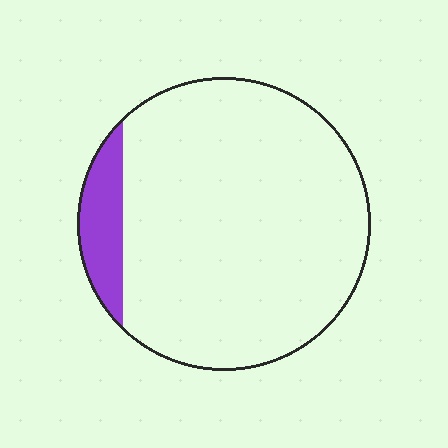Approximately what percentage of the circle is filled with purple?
Approximately 10%.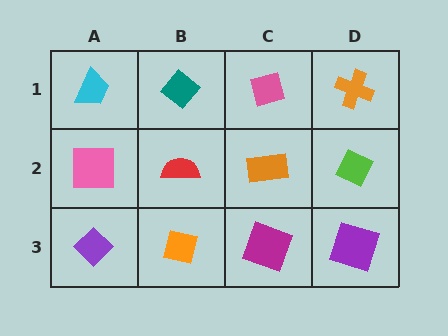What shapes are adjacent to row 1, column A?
A pink square (row 2, column A), a teal diamond (row 1, column B).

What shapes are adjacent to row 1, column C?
An orange rectangle (row 2, column C), a teal diamond (row 1, column B), an orange cross (row 1, column D).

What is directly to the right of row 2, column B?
An orange rectangle.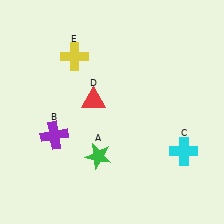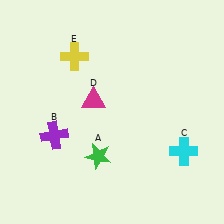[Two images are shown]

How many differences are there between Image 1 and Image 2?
There is 1 difference between the two images.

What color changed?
The triangle (D) changed from red in Image 1 to magenta in Image 2.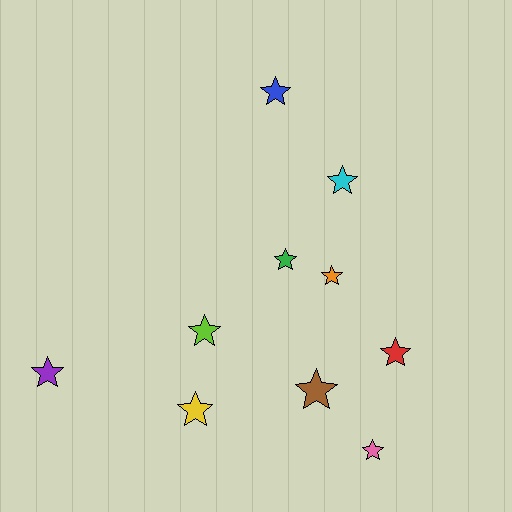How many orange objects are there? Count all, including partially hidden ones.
There is 1 orange object.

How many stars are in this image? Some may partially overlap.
There are 10 stars.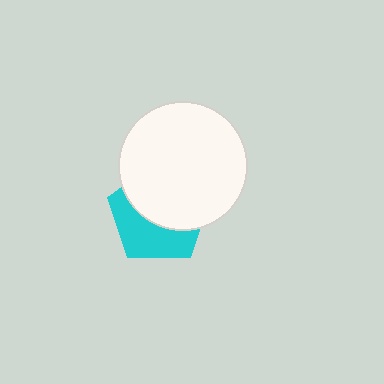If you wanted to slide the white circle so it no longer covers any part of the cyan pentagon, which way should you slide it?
Slide it up — that is the most direct way to separate the two shapes.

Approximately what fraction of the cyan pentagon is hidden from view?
Roughly 56% of the cyan pentagon is hidden behind the white circle.